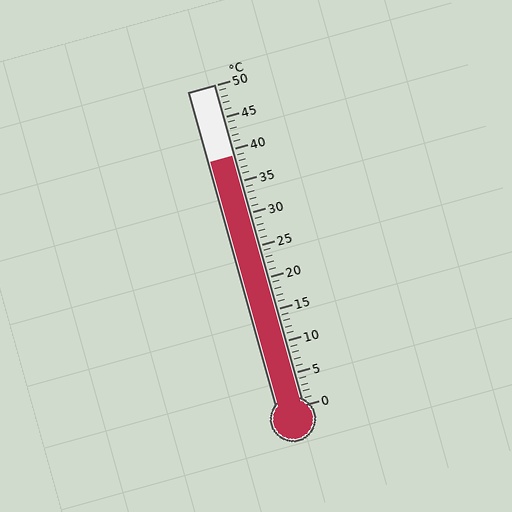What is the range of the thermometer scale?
The thermometer scale ranges from 0°C to 50°C.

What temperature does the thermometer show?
The thermometer shows approximately 39°C.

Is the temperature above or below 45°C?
The temperature is below 45°C.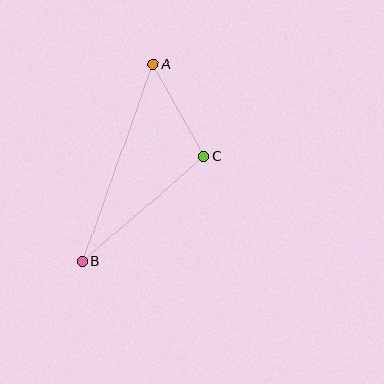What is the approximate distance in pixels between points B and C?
The distance between B and C is approximately 160 pixels.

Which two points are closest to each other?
Points A and C are closest to each other.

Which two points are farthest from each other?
Points A and B are farthest from each other.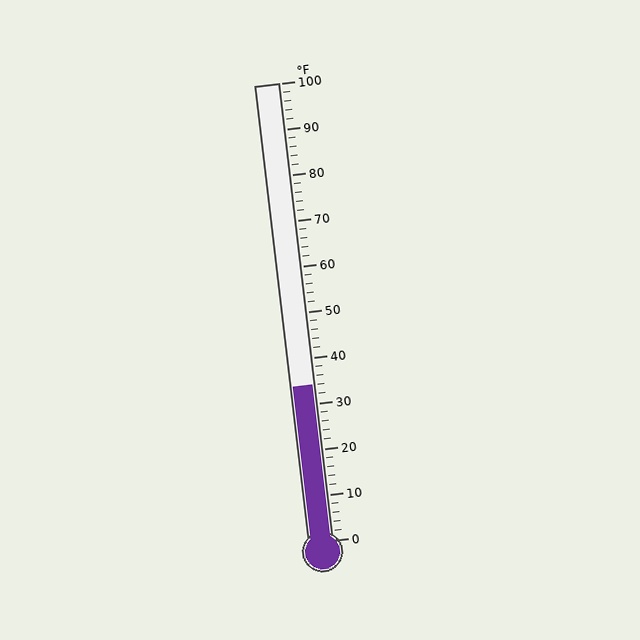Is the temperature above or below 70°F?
The temperature is below 70°F.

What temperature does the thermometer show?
The thermometer shows approximately 34°F.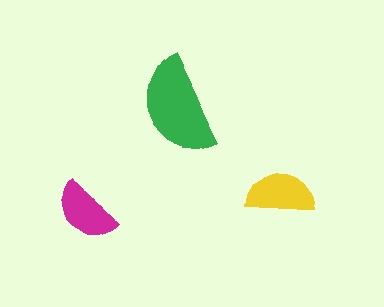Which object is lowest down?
The magenta semicircle is bottommost.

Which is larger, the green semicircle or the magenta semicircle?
The green one.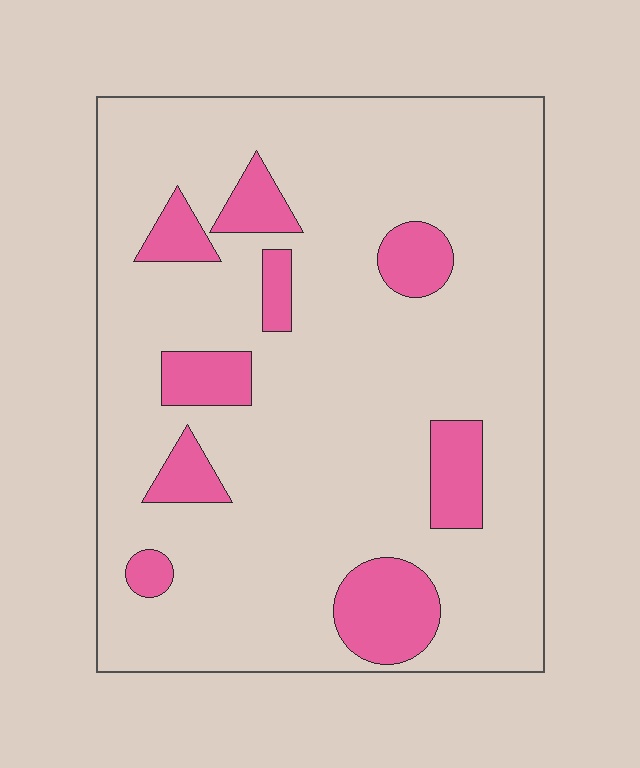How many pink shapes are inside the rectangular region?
9.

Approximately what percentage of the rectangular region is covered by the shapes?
Approximately 15%.